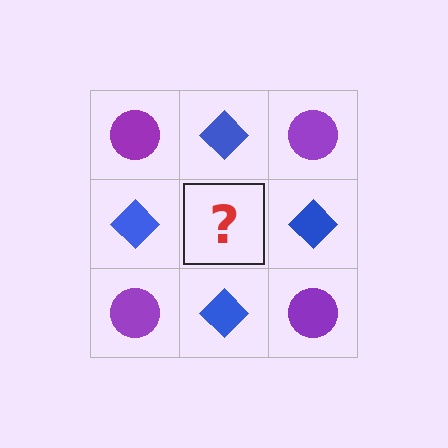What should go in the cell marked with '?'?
The missing cell should contain a purple circle.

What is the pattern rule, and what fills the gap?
The rule is that it alternates purple circle and blue diamond in a checkerboard pattern. The gap should be filled with a purple circle.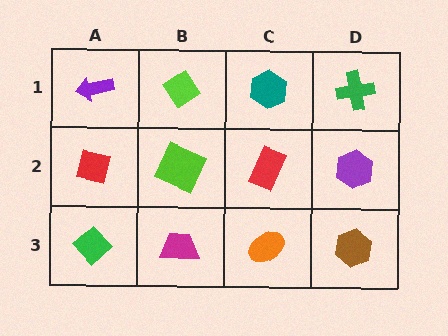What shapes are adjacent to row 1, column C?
A red rectangle (row 2, column C), a lime diamond (row 1, column B), a green cross (row 1, column D).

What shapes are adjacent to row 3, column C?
A red rectangle (row 2, column C), a magenta trapezoid (row 3, column B), a brown hexagon (row 3, column D).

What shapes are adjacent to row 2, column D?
A green cross (row 1, column D), a brown hexagon (row 3, column D), a red rectangle (row 2, column C).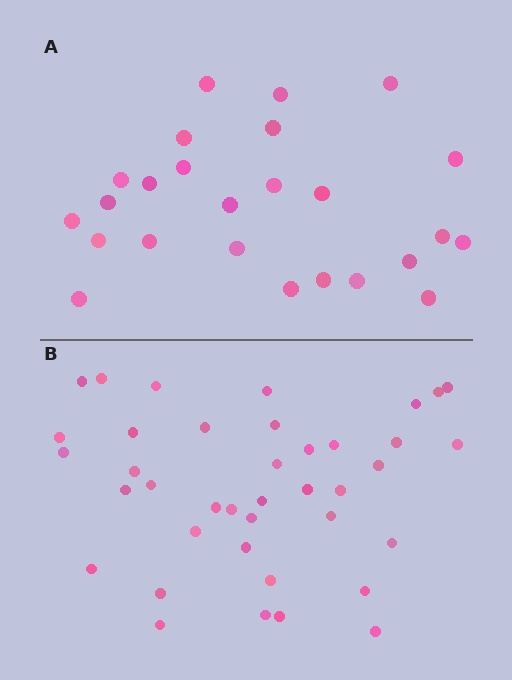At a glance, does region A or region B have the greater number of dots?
Region B (the bottom region) has more dots.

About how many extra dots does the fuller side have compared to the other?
Region B has approximately 15 more dots than region A.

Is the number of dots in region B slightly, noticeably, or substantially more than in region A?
Region B has substantially more. The ratio is roughly 1.6 to 1.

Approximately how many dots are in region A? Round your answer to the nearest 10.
About 20 dots. (The exact count is 25, which rounds to 20.)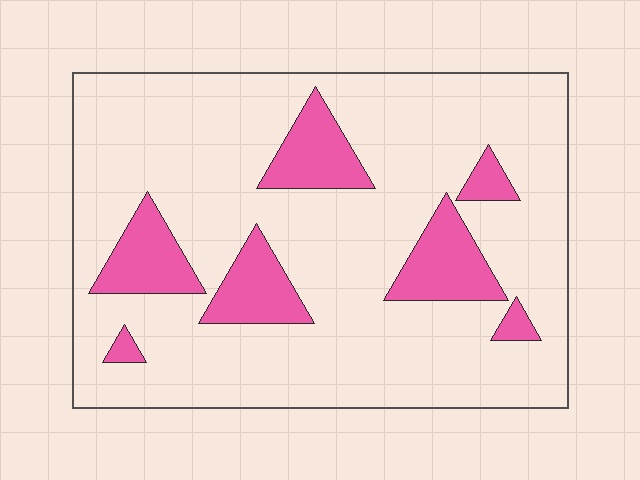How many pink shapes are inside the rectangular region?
7.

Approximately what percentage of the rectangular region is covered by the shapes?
Approximately 15%.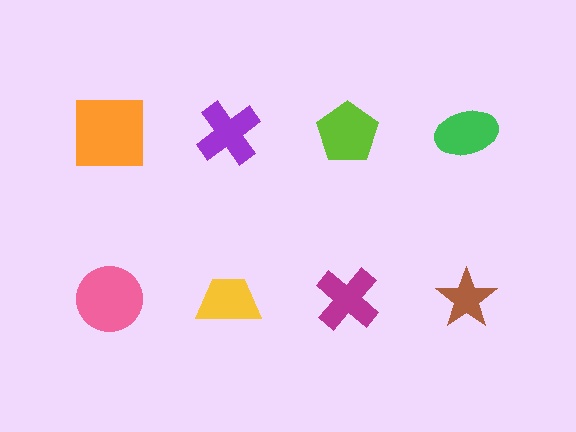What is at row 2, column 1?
A pink circle.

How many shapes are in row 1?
4 shapes.